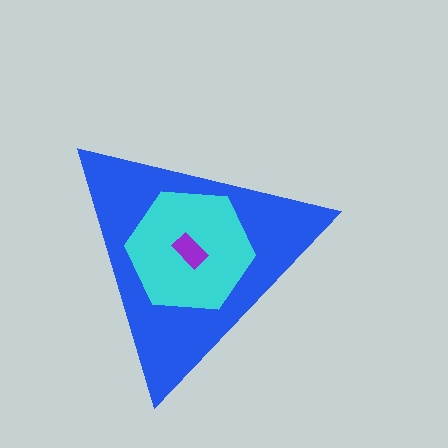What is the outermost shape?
The blue triangle.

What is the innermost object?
The purple rectangle.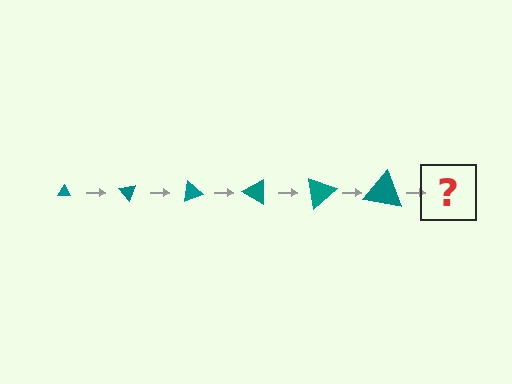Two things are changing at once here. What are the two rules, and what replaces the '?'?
The two rules are that the triangle grows larger each step and it rotates 50 degrees each step. The '?' should be a triangle, larger than the previous one and rotated 300 degrees from the start.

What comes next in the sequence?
The next element should be a triangle, larger than the previous one and rotated 300 degrees from the start.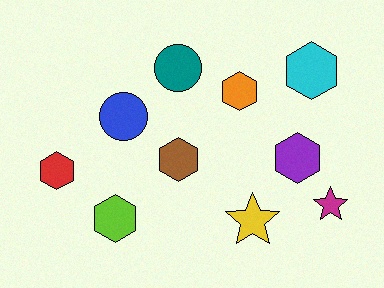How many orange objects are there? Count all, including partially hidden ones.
There is 1 orange object.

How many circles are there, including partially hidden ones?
There are 2 circles.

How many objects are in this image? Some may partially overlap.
There are 10 objects.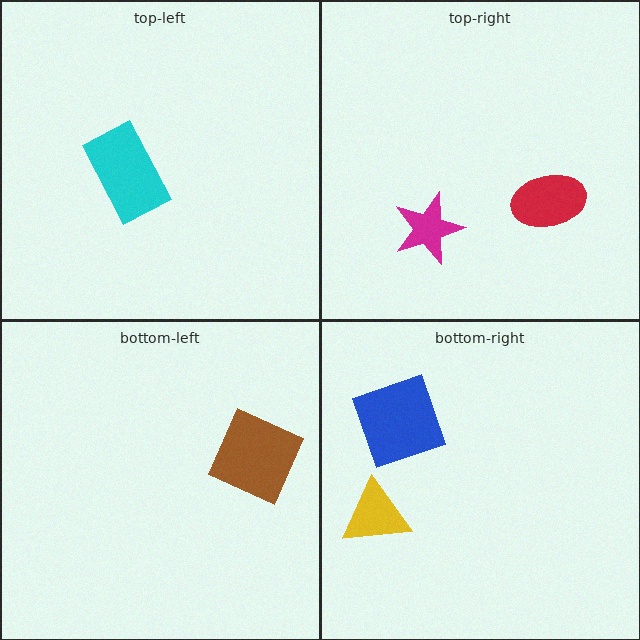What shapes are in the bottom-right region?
The yellow triangle, the blue square.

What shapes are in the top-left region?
The cyan rectangle.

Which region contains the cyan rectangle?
The top-left region.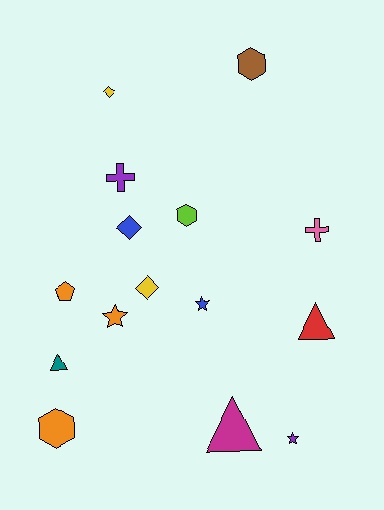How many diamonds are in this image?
There are 3 diamonds.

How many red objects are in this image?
There is 1 red object.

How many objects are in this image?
There are 15 objects.